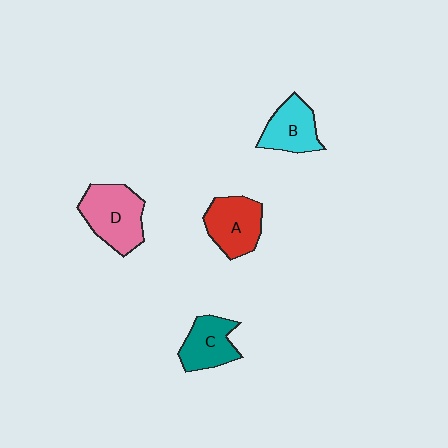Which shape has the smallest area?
Shape C (teal).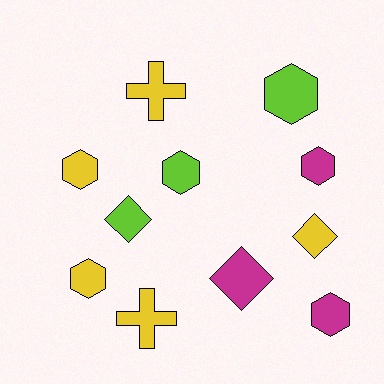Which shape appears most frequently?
Hexagon, with 6 objects.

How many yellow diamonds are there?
There is 1 yellow diamond.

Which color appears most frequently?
Yellow, with 5 objects.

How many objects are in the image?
There are 11 objects.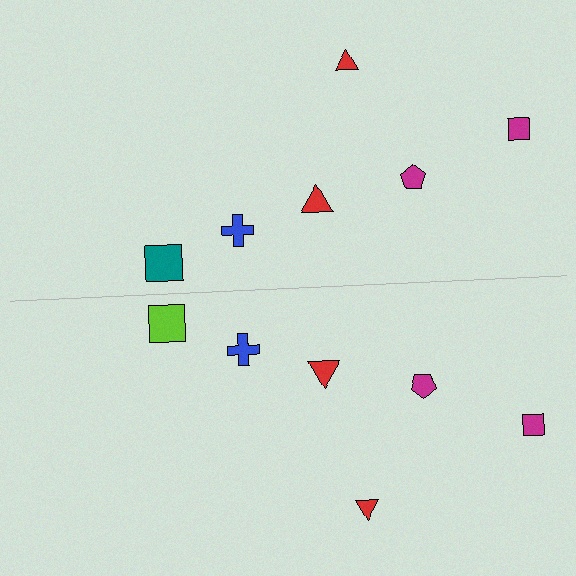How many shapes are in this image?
There are 12 shapes in this image.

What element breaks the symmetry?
The lime square on the bottom side breaks the symmetry — its mirror counterpart is teal.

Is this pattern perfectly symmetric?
No, the pattern is not perfectly symmetric. The lime square on the bottom side breaks the symmetry — its mirror counterpart is teal.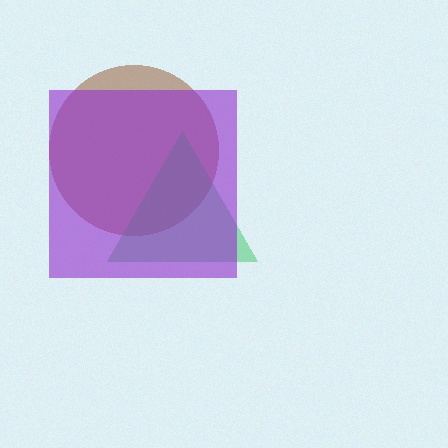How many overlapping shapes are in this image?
There are 3 overlapping shapes in the image.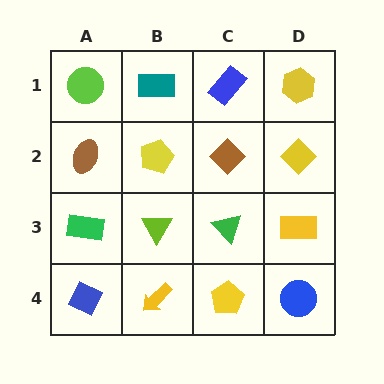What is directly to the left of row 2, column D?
A brown diamond.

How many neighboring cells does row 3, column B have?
4.